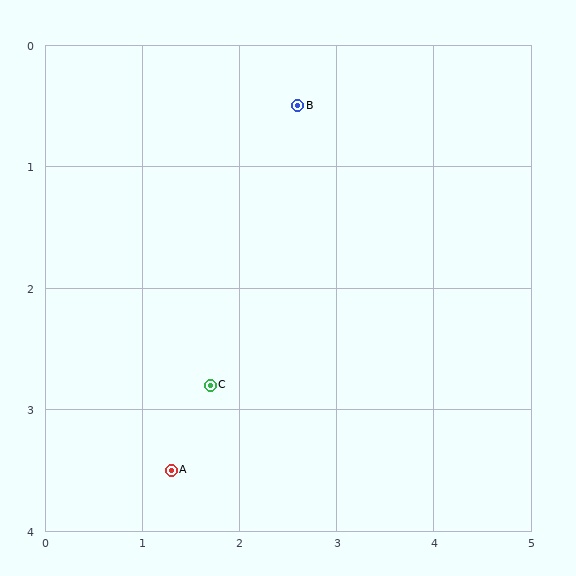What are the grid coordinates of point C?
Point C is at approximately (1.7, 2.8).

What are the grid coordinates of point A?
Point A is at approximately (1.3, 3.5).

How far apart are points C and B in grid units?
Points C and B are about 2.5 grid units apart.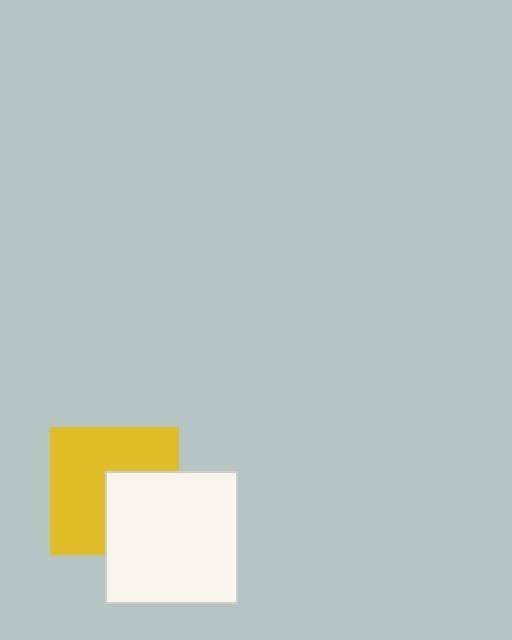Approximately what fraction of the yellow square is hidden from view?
Roughly 37% of the yellow square is hidden behind the white square.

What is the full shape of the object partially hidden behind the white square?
The partially hidden object is a yellow square.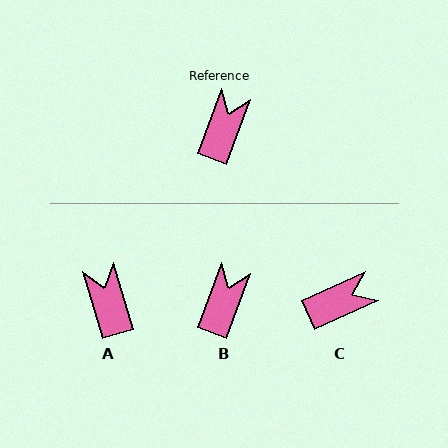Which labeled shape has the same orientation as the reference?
B.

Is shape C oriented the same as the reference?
No, it is off by about 45 degrees.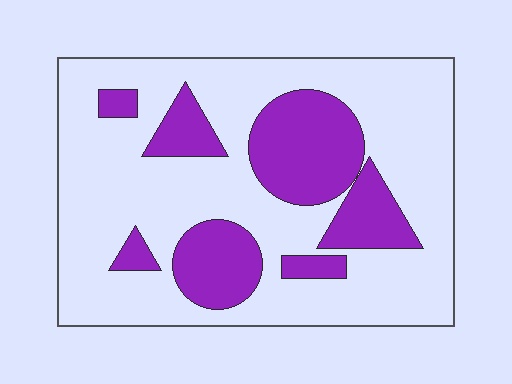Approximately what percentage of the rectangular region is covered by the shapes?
Approximately 30%.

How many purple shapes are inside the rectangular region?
7.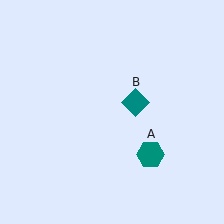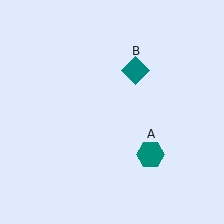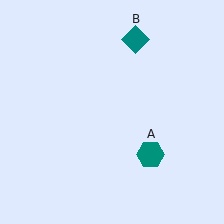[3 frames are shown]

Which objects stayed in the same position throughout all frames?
Teal hexagon (object A) remained stationary.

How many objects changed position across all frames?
1 object changed position: teal diamond (object B).